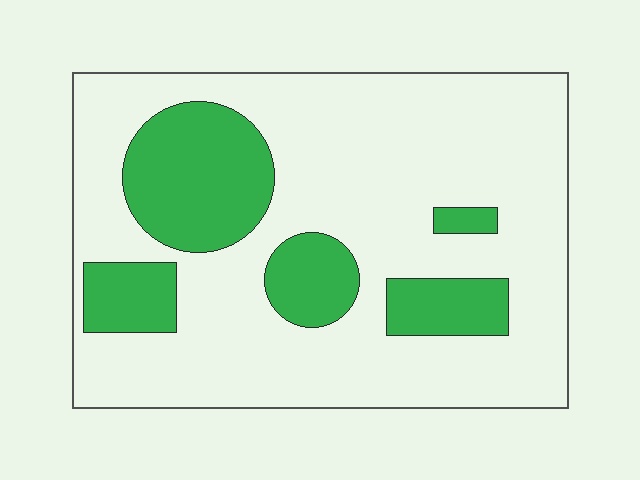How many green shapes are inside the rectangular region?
5.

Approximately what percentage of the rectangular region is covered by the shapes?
Approximately 25%.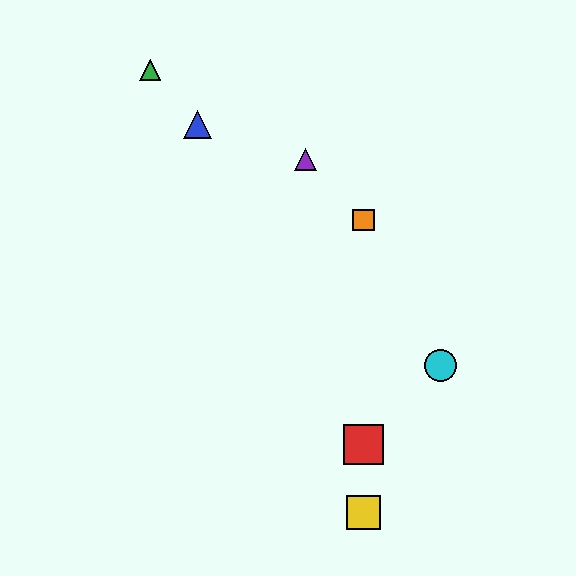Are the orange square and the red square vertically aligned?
Yes, both are at x≈363.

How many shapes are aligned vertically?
3 shapes (the red square, the yellow square, the orange square) are aligned vertically.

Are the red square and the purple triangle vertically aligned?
No, the red square is at x≈363 and the purple triangle is at x≈305.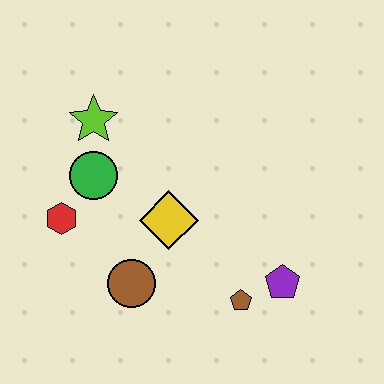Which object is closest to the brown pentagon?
The purple pentagon is closest to the brown pentagon.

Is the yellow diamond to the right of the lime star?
Yes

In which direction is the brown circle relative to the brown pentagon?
The brown circle is to the left of the brown pentagon.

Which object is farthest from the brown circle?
The lime star is farthest from the brown circle.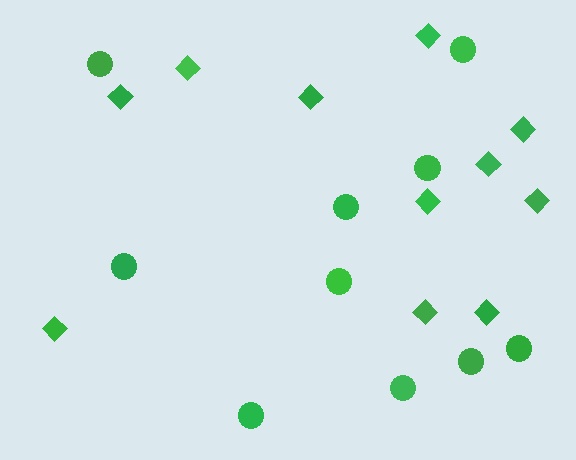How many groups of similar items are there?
There are 2 groups: one group of circles (10) and one group of diamonds (11).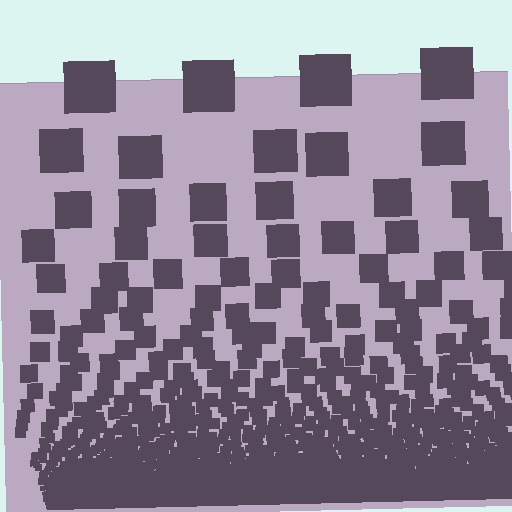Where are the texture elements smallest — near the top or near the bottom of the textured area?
Near the bottom.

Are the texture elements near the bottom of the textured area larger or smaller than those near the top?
Smaller. The gradient is inverted — elements near the bottom are smaller and denser.